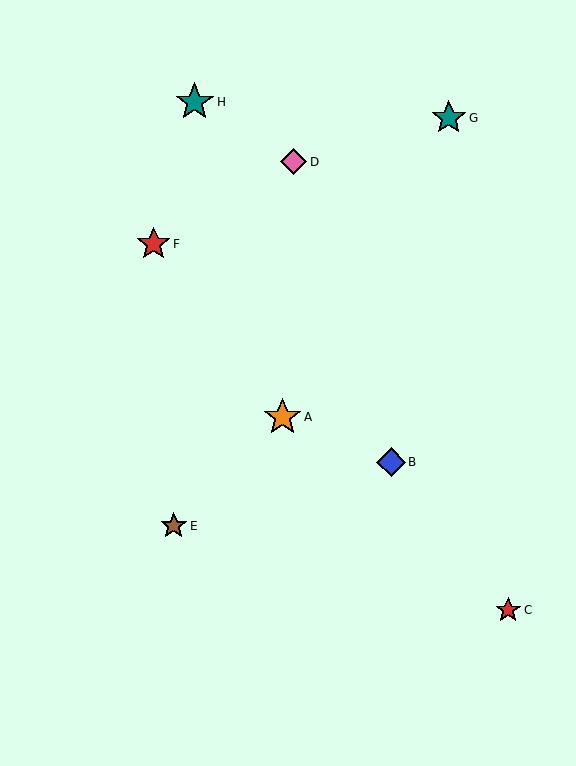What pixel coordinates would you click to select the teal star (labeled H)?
Click at (195, 102) to select the teal star H.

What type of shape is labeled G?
Shape G is a teal star.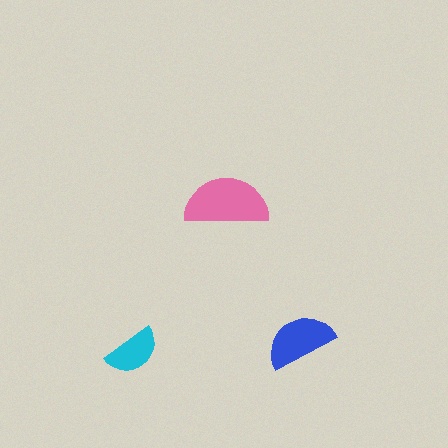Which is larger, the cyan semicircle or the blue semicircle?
The blue one.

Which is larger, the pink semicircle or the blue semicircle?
The pink one.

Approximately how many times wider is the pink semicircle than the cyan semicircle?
About 1.5 times wider.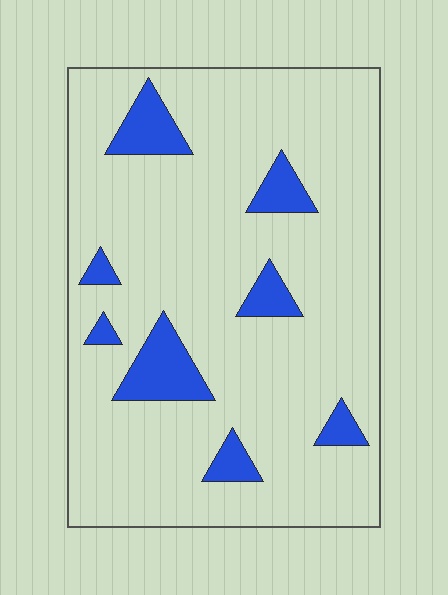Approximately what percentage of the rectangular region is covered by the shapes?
Approximately 10%.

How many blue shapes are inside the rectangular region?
8.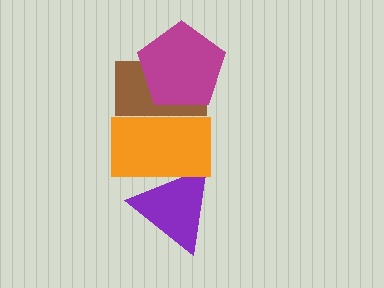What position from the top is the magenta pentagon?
The magenta pentagon is 1st from the top.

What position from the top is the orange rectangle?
The orange rectangle is 3rd from the top.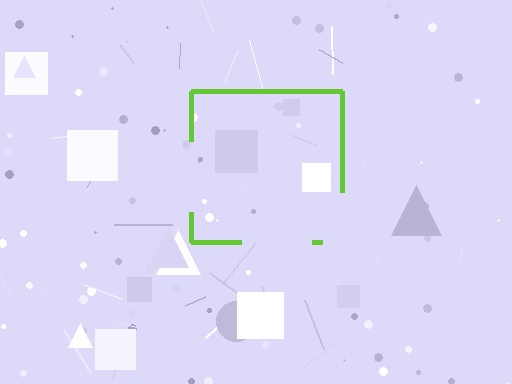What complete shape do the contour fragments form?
The contour fragments form a square.